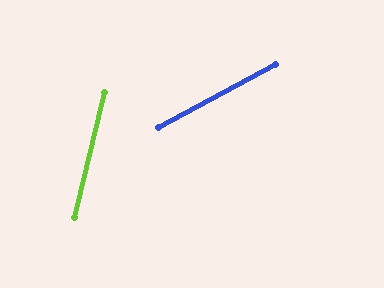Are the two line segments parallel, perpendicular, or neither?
Neither parallel nor perpendicular — they differ by about 49°.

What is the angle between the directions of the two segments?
Approximately 49 degrees.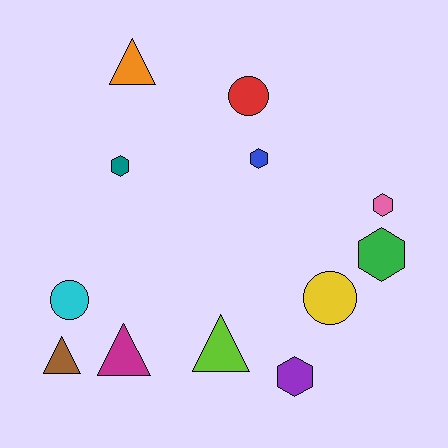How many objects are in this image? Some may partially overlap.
There are 12 objects.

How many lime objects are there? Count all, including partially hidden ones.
There is 1 lime object.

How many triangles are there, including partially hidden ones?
There are 4 triangles.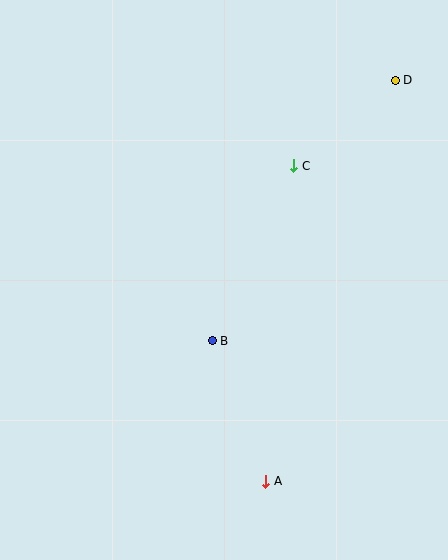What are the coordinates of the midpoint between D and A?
The midpoint between D and A is at (331, 281).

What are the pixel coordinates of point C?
Point C is at (293, 166).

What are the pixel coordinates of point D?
Point D is at (395, 80).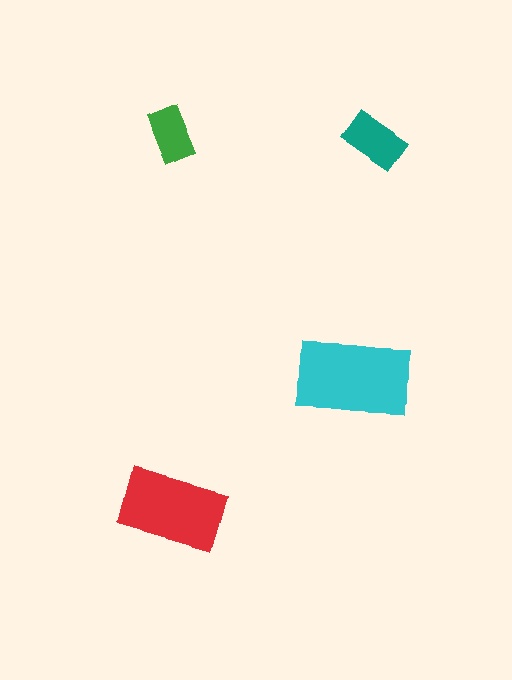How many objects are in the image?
There are 4 objects in the image.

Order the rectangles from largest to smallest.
the cyan one, the red one, the teal one, the green one.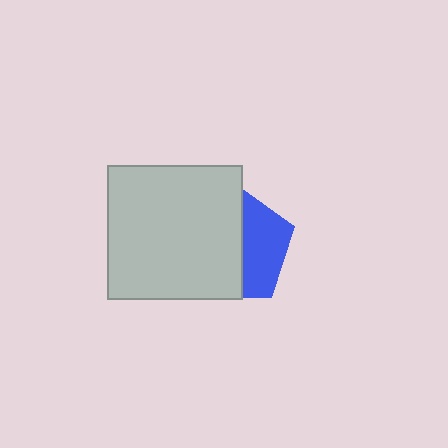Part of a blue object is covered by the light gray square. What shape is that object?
It is a pentagon.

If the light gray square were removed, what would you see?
You would see the complete blue pentagon.